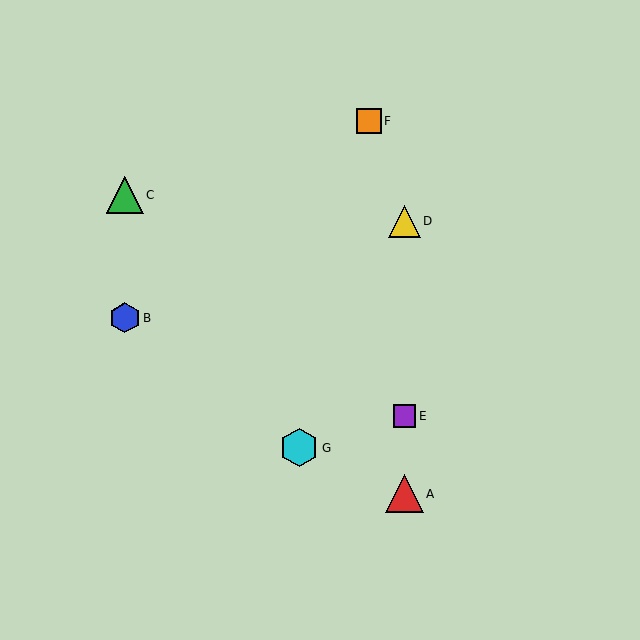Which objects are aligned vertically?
Objects A, D, E are aligned vertically.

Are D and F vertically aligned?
No, D is at x≈405 and F is at x≈369.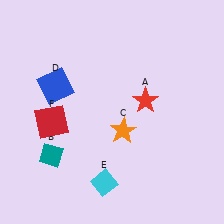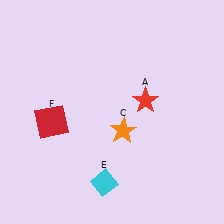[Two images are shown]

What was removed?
The teal diamond (B), the blue square (D) were removed in Image 2.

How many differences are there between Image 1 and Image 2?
There are 2 differences between the two images.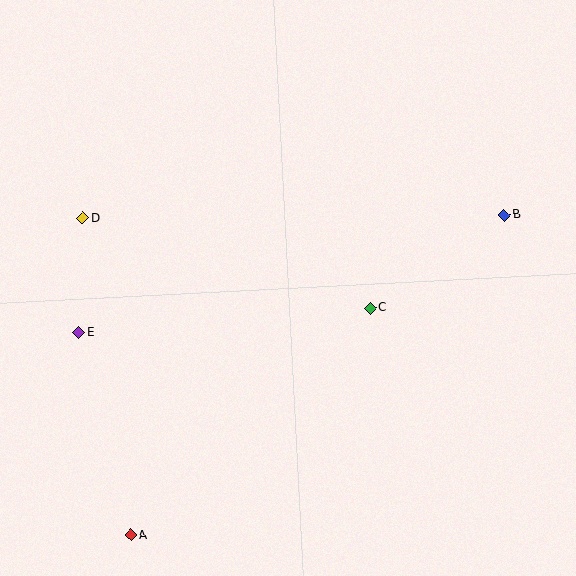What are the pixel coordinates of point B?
Point B is at (504, 215).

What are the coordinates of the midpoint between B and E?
The midpoint between B and E is at (292, 274).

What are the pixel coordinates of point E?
Point E is at (79, 332).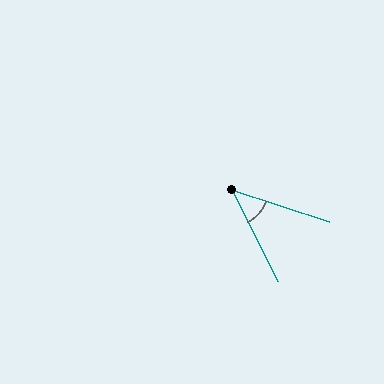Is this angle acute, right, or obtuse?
It is acute.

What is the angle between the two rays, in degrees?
Approximately 46 degrees.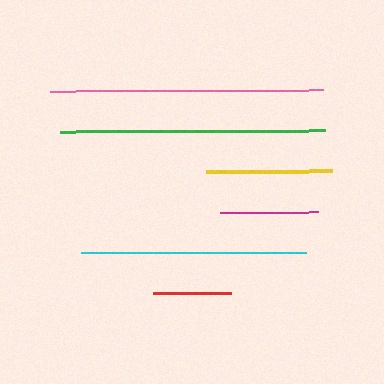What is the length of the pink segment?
The pink segment is approximately 273 pixels long.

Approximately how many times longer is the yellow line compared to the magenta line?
The yellow line is approximately 1.3 times the length of the magenta line.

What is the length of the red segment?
The red segment is approximately 79 pixels long.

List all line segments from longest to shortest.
From longest to shortest: pink, green, cyan, yellow, magenta, red.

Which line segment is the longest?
The pink line is the longest at approximately 273 pixels.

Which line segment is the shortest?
The red line is the shortest at approximately 79 pixels.